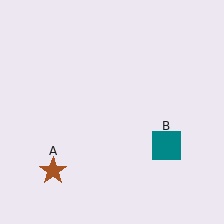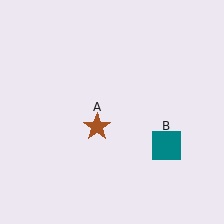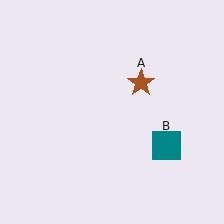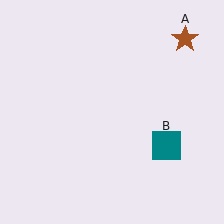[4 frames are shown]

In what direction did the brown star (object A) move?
The brown star (object A) moved up and to the right.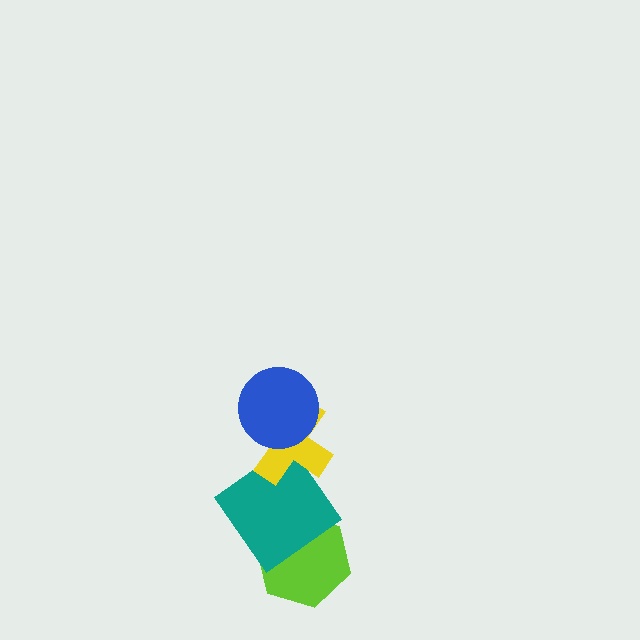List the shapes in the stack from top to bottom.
From top to bottom: the blue circle, the yellow cross, the teal diamond, the lime hexagon.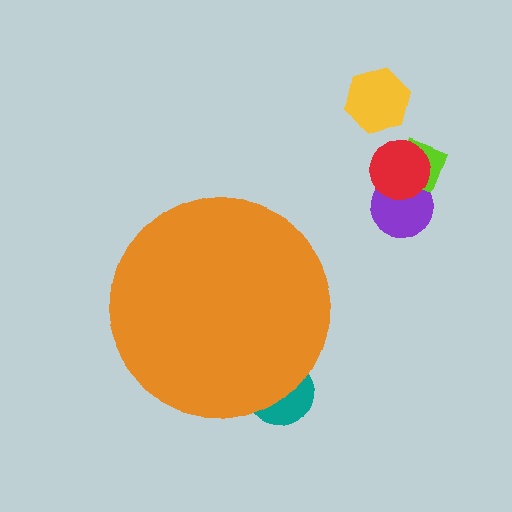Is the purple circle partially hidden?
No, the purple circle is fully visible.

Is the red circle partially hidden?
No, the red circle is fully visible.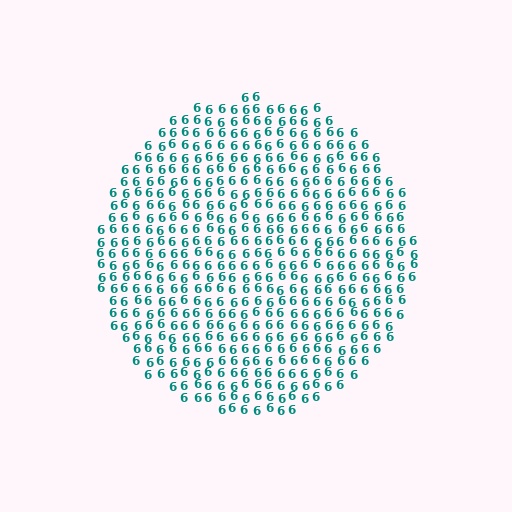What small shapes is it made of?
It is made of small digit 6's.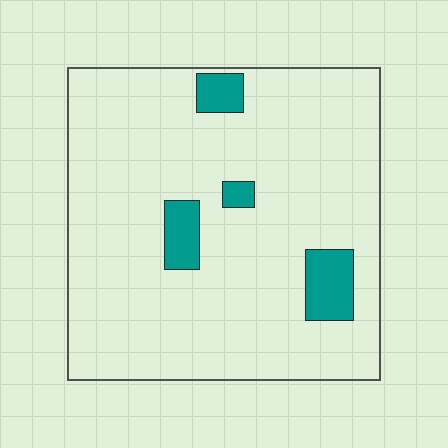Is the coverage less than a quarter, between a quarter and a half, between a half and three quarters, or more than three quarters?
Less than a quarter.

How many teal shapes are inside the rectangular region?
4.